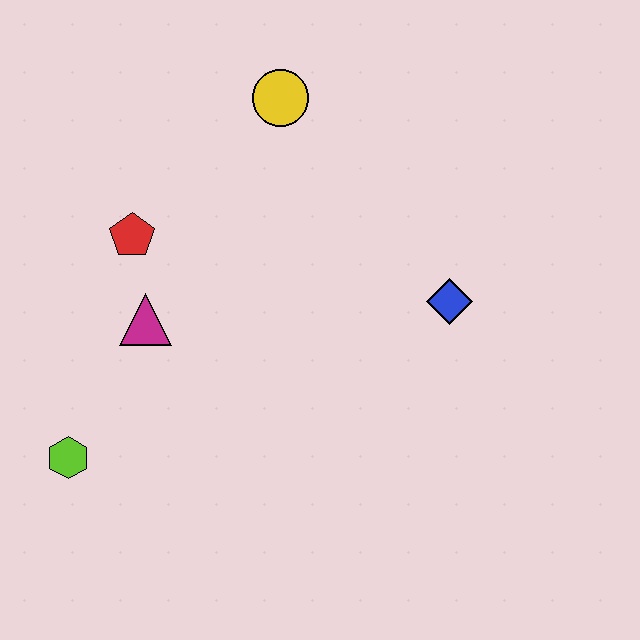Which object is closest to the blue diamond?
The yellow circle is closest to the blue diamond.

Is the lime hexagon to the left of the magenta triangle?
Yes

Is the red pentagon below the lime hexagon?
No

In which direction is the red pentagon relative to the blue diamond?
The red pentagon is to the left of the blue diamond.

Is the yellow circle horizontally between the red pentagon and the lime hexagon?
No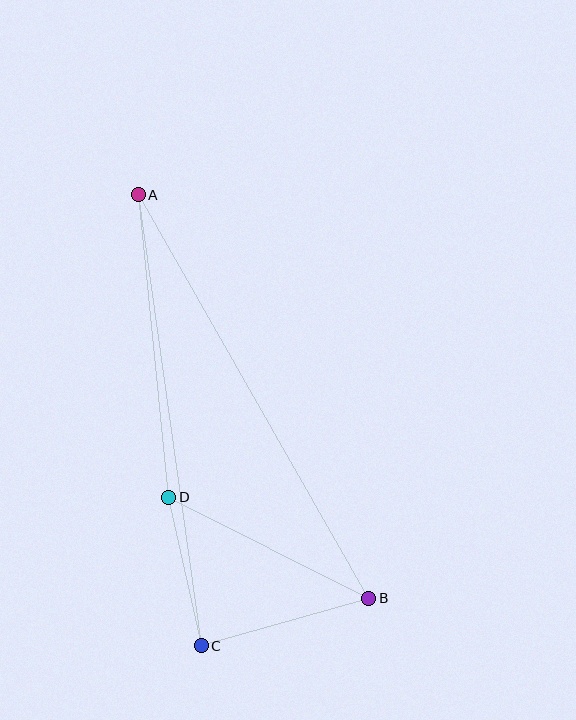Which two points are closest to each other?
Points C and D are closest to each other.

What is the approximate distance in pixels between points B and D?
The distance between B and D is approximately 224 pixels.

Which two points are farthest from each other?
Points A and B are farthest from each other.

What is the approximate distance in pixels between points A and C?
The distance between A and C is approximately 456 pixels.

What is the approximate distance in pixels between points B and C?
The distance between B and C is approximately 174 pixels.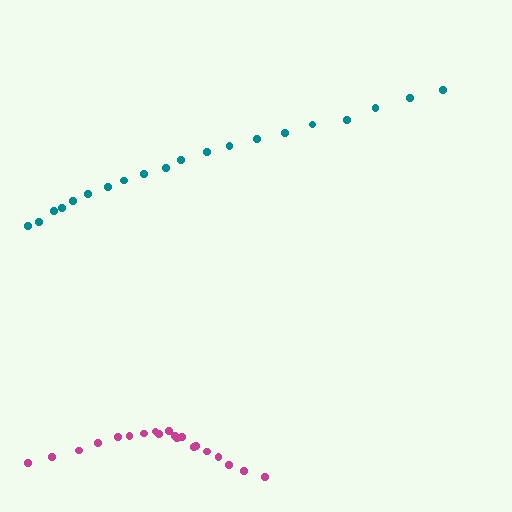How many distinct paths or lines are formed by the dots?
There are 2 distinct paths.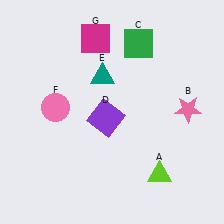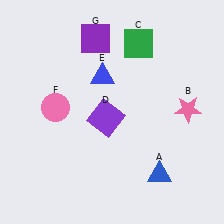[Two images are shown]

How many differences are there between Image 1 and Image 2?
There are 3 differences between the two images.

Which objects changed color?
A changed from lime to blue. E changed from teal to blue. G changed from magenta to purple.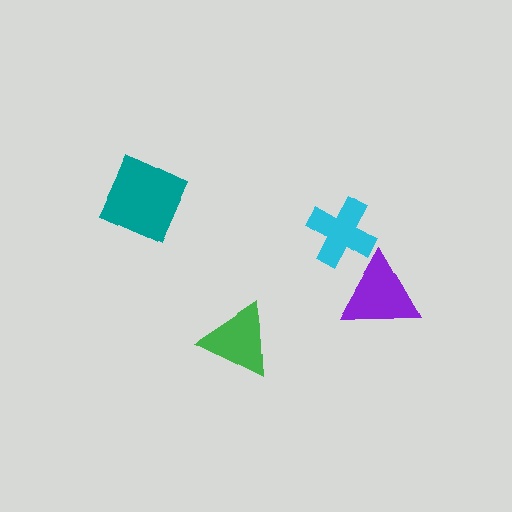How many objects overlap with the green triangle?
0 objects overlap with the green triangle.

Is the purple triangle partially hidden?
Yes, it is partially covered by another shape.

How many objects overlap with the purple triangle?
1 object overlaps with the purple triangle.